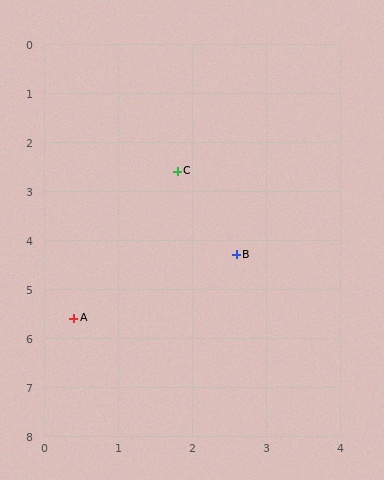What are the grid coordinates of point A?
Point A is at approximately (0.4, 5.6).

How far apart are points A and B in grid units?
Points A and B are about 2.6 grid units apart.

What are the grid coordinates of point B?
Point B is at approximately (2.6, 4.3).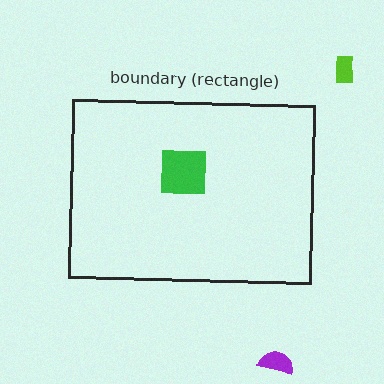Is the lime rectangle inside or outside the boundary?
Outside.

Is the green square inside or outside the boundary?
Inside.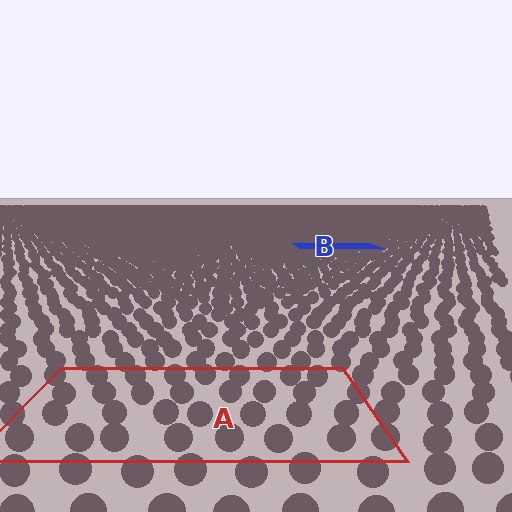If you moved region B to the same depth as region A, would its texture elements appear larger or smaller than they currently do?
They would appear larger. At a closer depth, the same texture elements are projected at a bigger on-screen size.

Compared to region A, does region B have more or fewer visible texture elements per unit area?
Region B has more texture elements per unit area — they are packed more densely because it is farther away.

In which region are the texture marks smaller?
The texture marks are smaller in region B, because it is farther away.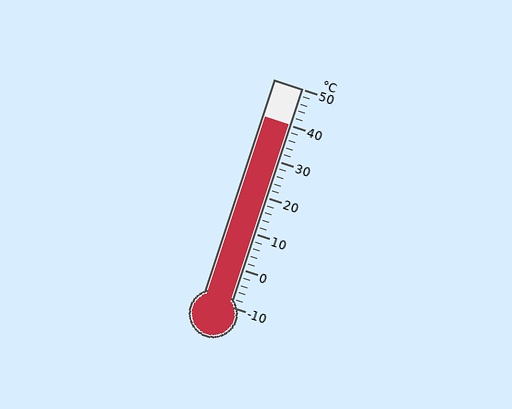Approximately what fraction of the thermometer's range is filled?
The thermometer is filled to approximately 85% of its range.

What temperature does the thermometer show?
The thermometer shows approximately 40°C.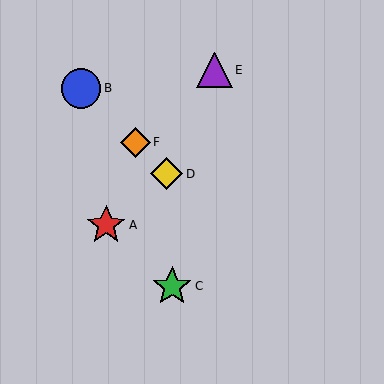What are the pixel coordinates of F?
Object F is at (135, 142).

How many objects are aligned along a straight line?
3 objects (B, D, F) are aligned along a straight line.